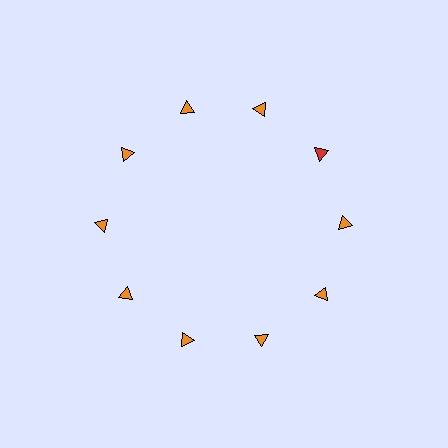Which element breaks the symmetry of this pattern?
The red triangle at roughly the 2 o'clock position breaks the symmetry. All other shapes are orange triangles.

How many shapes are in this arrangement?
There are 10 shapes arranged in a ring pattern.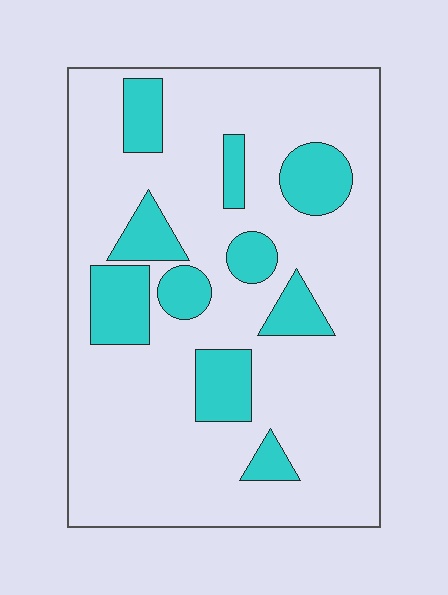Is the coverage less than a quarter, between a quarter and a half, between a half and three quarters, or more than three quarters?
Less than a quarter.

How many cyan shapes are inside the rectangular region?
10.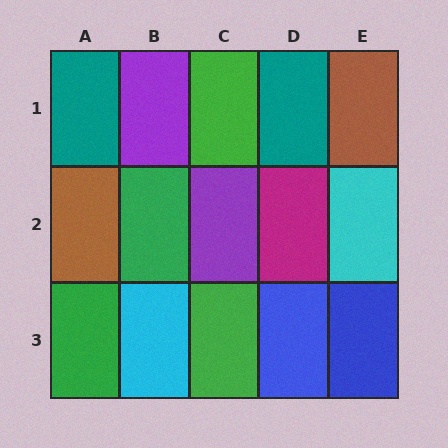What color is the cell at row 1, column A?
Teal.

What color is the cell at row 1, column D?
Teal.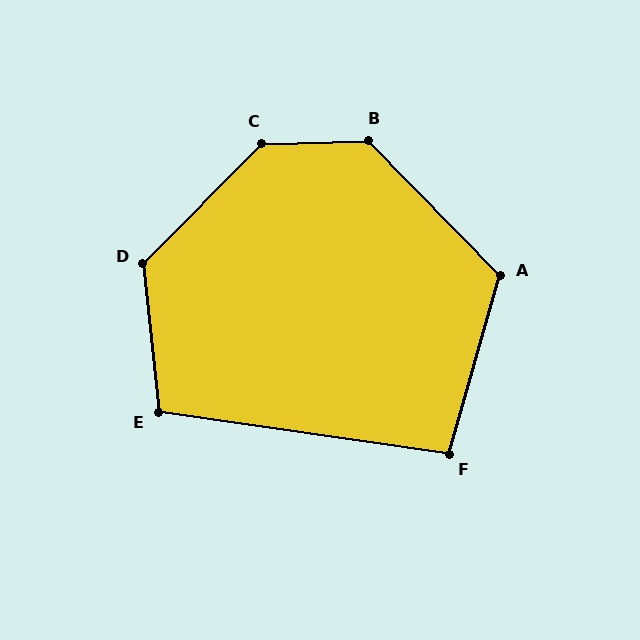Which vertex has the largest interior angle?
C, at approximately 136 degrees.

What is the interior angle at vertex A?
Approximately 120 degrees (obtuse).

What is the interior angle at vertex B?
Approximately 133 degrees (obtuse).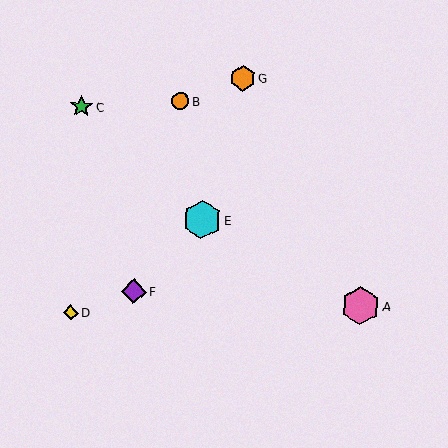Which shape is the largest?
The pink hexagon (labeled A) is the largest.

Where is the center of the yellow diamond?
The center of the yellow diamond is at (71, 313).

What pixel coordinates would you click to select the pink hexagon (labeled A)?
Click at (361, 306) to select the pink hexagon A.